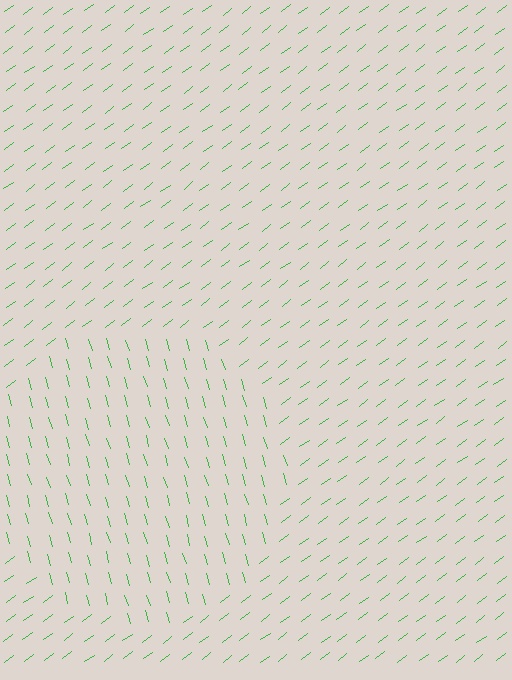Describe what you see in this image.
The image is filled with small green line segments. A circle region in the image has lines oriented differently from the surrounding lines, creating a visible texture boundary.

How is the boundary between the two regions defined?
The boundary is defined purely by a change in line orientation (approximately 69 degrees difference). All lines are the same color and thickness.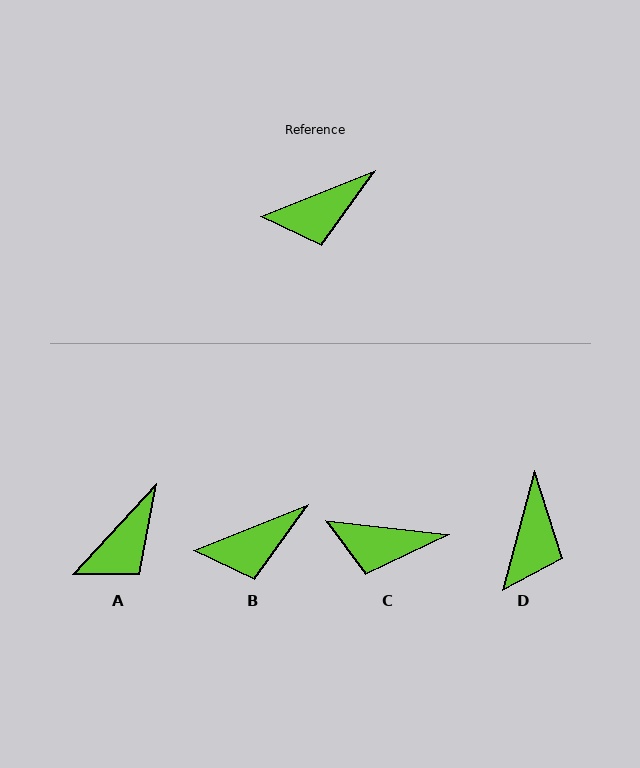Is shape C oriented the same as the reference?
No, it is off by about 28 degrees.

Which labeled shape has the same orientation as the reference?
B.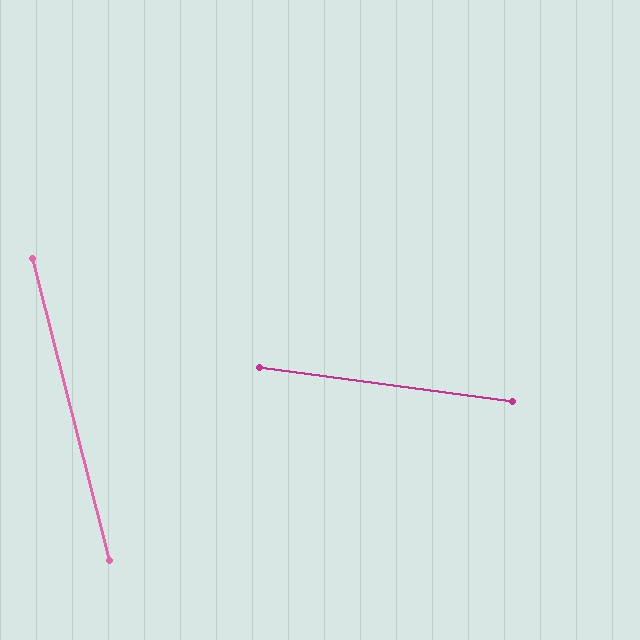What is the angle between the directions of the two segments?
Approximately 68 degrees.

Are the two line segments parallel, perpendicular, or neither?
Neither parallel nor perpendicular — they differ by about 68°.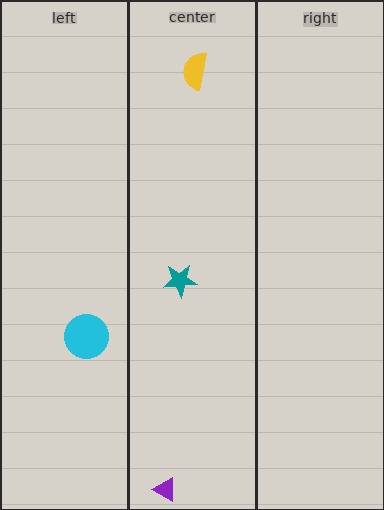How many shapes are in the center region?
3.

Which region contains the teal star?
The center region.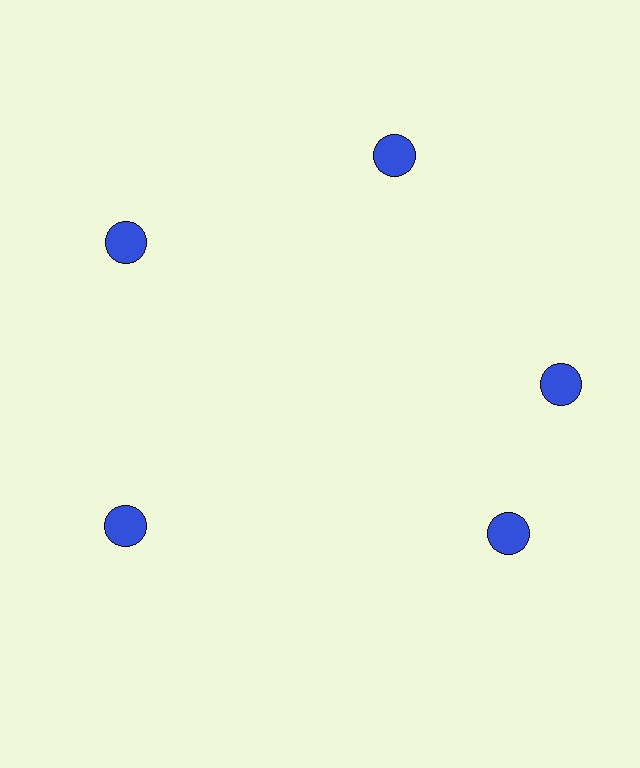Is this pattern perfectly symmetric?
No. The 5 blue circles are arranged in a ring, but one element near the 5 o'clock position is rotated out of alignment along the ring, breaking the 5-fold rotational symmetry.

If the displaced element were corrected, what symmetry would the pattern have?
It would have 5-fold rotational symmetry — the pattern would map onto itself every 72 degrees.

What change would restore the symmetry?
The symmetry would be restored by rotating it back into even spacing with its neighbors so that all 5 circles sit at equal angles and equal distance from the center.